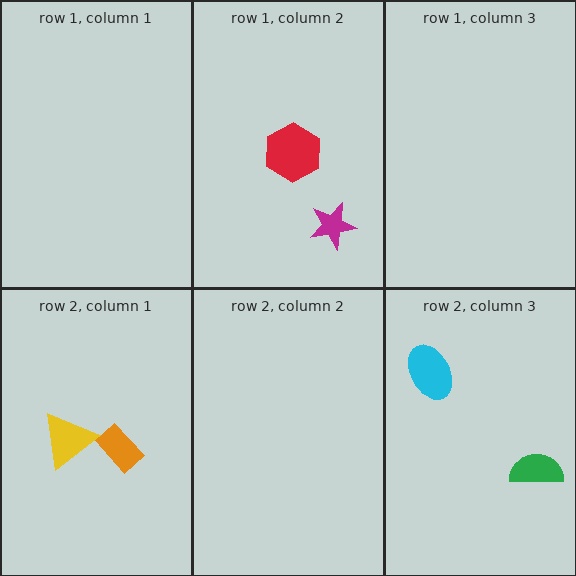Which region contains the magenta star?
The row 1, column 2 region.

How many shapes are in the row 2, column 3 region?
2.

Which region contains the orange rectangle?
The row 2, column 1 region.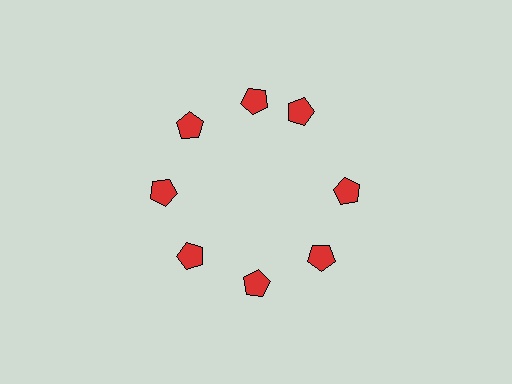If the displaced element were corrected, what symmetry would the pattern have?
It would have 8-fold rotational symmetry — the pattern would map onto itself every 45 degrees.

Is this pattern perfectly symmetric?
No. The 8 red pentagons are arranged in a ring, but one element near the 2 o'clock position is rotated out of alignment along the ring, breaking the 8-fold rotational symmetry.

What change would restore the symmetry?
The symmetry would be restored by rotating it back into even spacing with its neighbors so that all 8 pentagons sit at equal angles and equal distance from the center.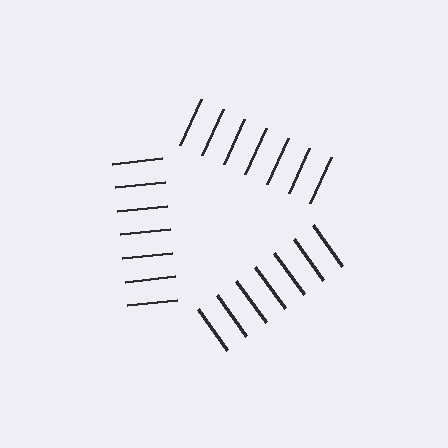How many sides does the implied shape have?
3 sides — the line-ends trace a triangle.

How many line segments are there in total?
21 — 7 along each of the 3 edges.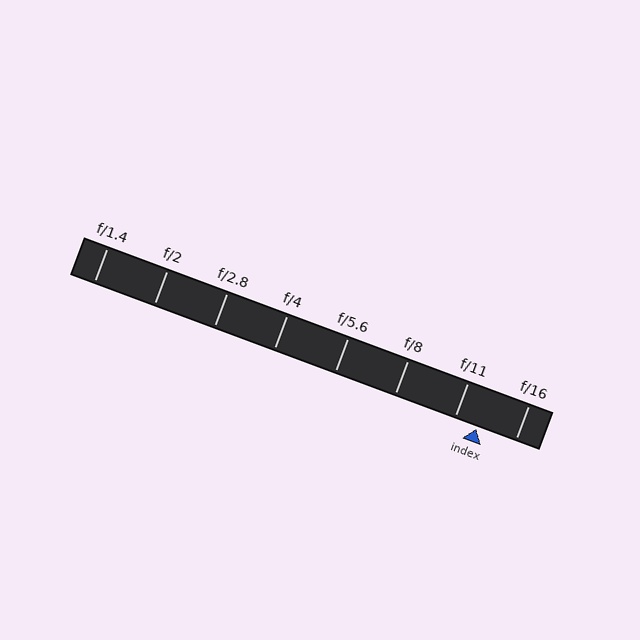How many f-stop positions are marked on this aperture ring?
There are 8 f-stop positions marked.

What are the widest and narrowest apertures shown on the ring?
The widest aperture shown is f/1.4 and the narrowest is f/16.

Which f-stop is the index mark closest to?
The index mark is closest to f/11.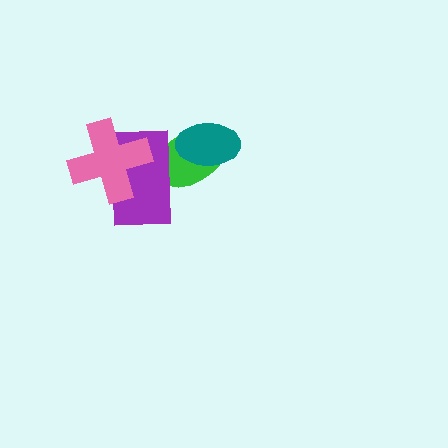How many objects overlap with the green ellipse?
2 objects overlap with the green ellipse.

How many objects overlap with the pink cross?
1 object overlaps with the pink cross.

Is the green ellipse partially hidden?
Yes, it is partially covered by another shape.